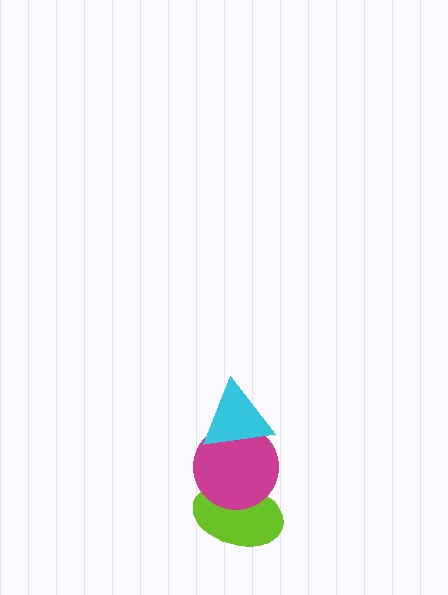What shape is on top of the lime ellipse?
The magenta circle is on top of the lime ellipse.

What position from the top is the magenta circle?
The magenta circle is 2nd from the top.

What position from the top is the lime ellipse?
The lime ellipse is 3rd from the top.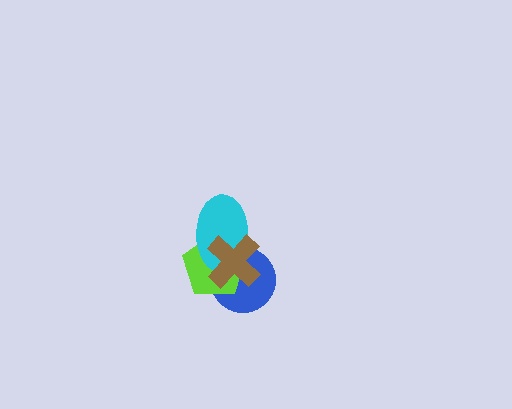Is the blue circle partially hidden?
Yes, it is partially covered by another shape.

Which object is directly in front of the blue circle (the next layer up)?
The lime pentagon is directly in front of the blue circle.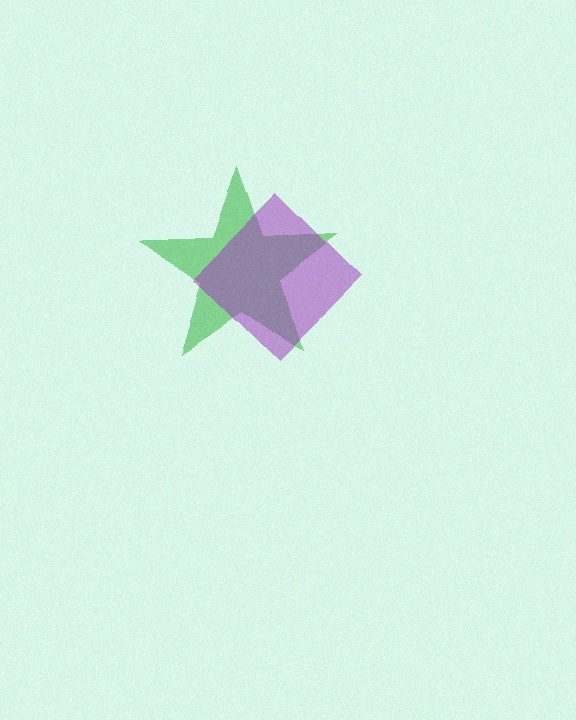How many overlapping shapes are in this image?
There are 2 overlapping shapes in the image.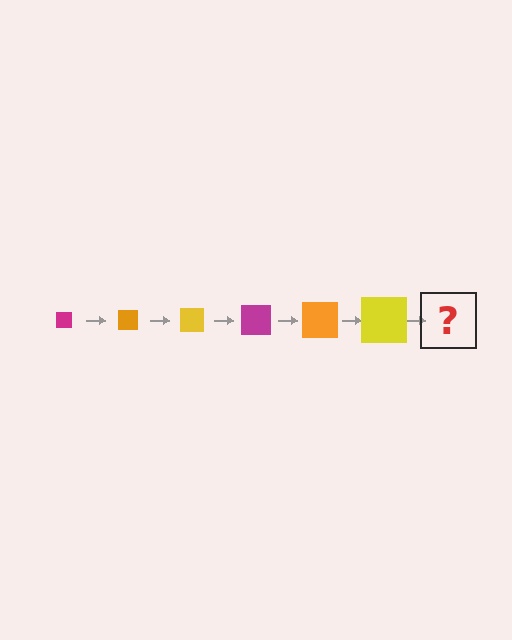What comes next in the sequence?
The next element should be a magenta square, larger than the previous one.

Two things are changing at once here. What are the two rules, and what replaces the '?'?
The two rules are that the square grows larger each step and the color cycles through magenta, orange, and yellow. The '?' should be a magenta square, larger than the previous one.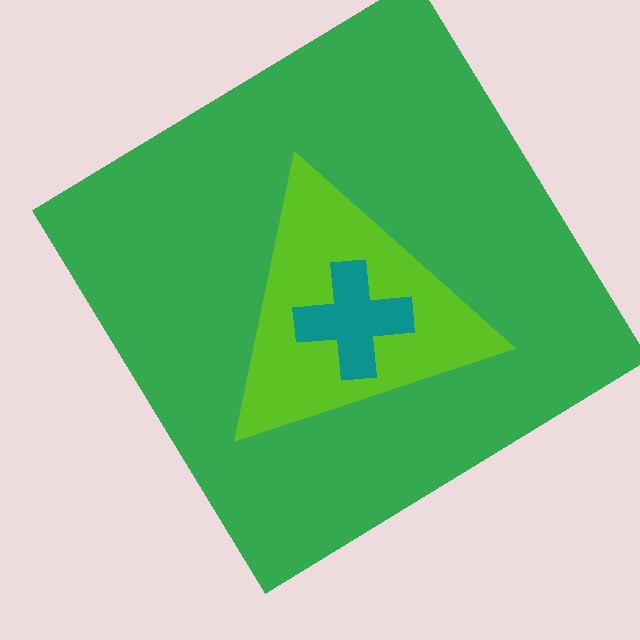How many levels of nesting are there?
3.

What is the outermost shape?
The green diamond.